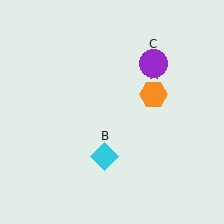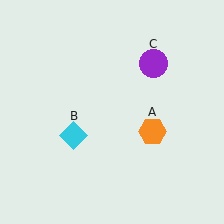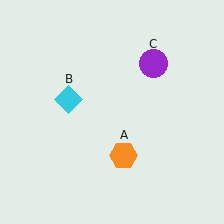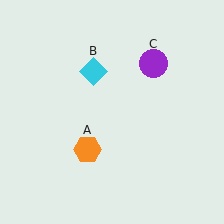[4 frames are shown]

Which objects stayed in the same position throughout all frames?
Purple circle (object C) remained stationary.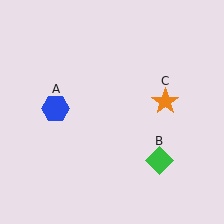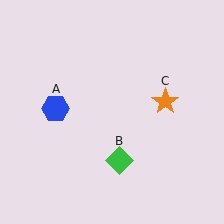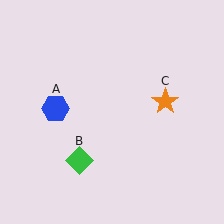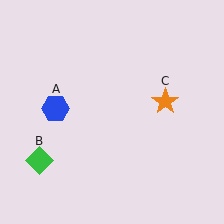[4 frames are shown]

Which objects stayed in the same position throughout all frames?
Blue hexagon (object A) and orange star (object C) remained stationary.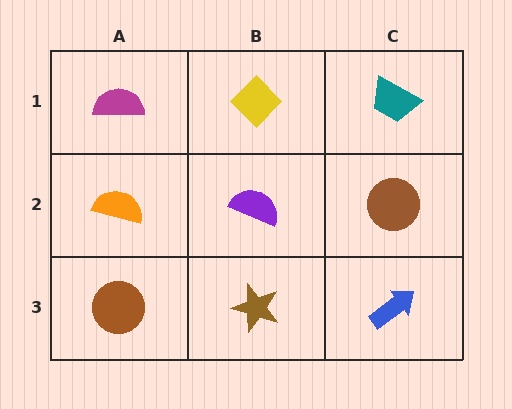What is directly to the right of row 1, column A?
A yellow diamond.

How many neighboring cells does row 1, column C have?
2.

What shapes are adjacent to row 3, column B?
A purple semicircle (row 2, column B), a brown circle (row 3, column A), a blue arrow (row 3, column C).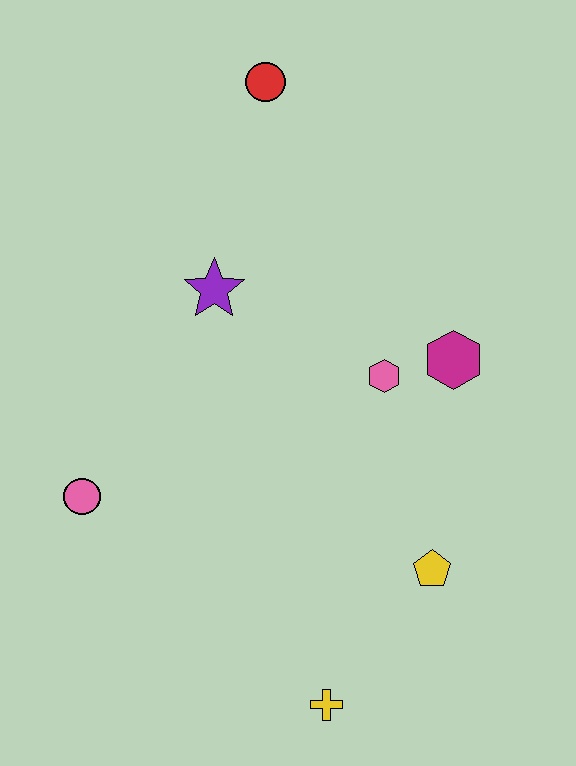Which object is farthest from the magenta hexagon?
The pink circle is farthest from the magenta hexagon.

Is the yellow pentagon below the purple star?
Yes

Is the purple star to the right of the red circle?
No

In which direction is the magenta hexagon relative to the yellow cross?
The magenta hexagon is above the yellow cross.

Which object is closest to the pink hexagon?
The magenta hexagon is closest to the pink hexagon.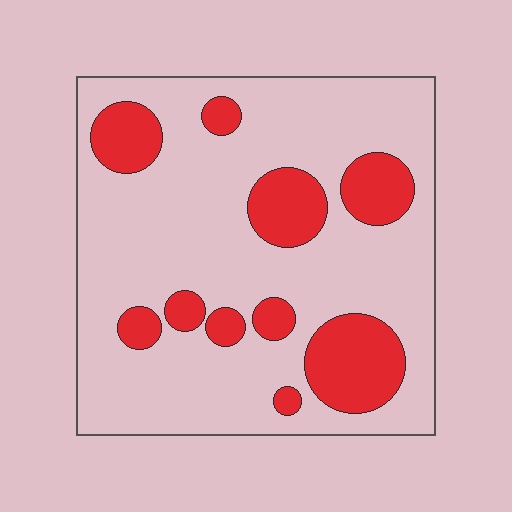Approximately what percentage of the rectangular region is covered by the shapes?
Approximately 25%.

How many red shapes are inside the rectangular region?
10.